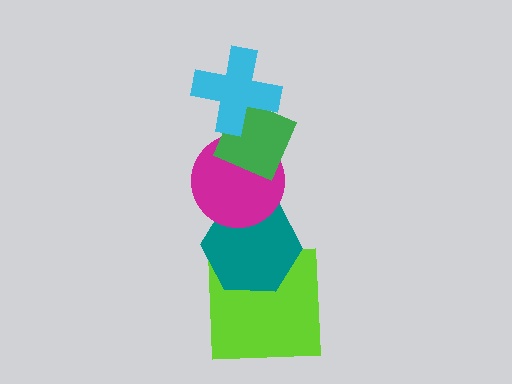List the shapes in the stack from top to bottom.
From top to bottom: the cyan cross, the green diamond, the magenta circle, the teal hexagon, the lime square.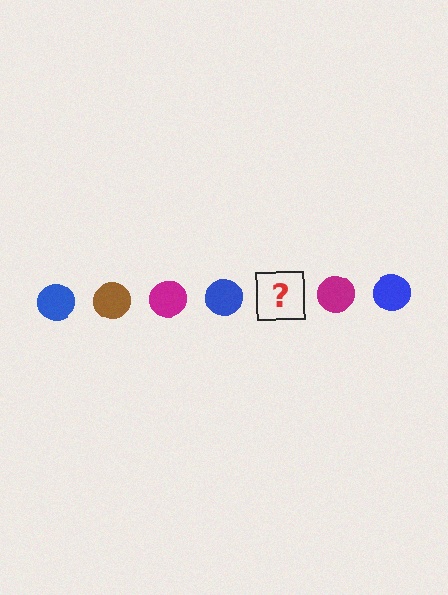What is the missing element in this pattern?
The missing element is a brown circle.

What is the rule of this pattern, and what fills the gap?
The rule is that the pattern cycles through blue, brown, magenta circles. The gap should be filled with a brown circle.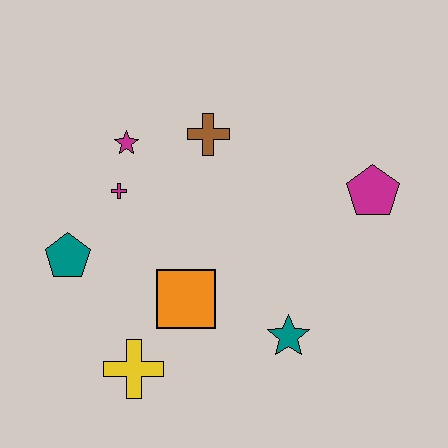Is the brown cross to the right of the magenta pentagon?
No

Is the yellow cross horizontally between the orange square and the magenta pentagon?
No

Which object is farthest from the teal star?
The magenta star is farthest from the teal star.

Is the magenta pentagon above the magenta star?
No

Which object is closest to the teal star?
The orange square is closest to the teal star.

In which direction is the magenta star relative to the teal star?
The magenta star is above the teal star.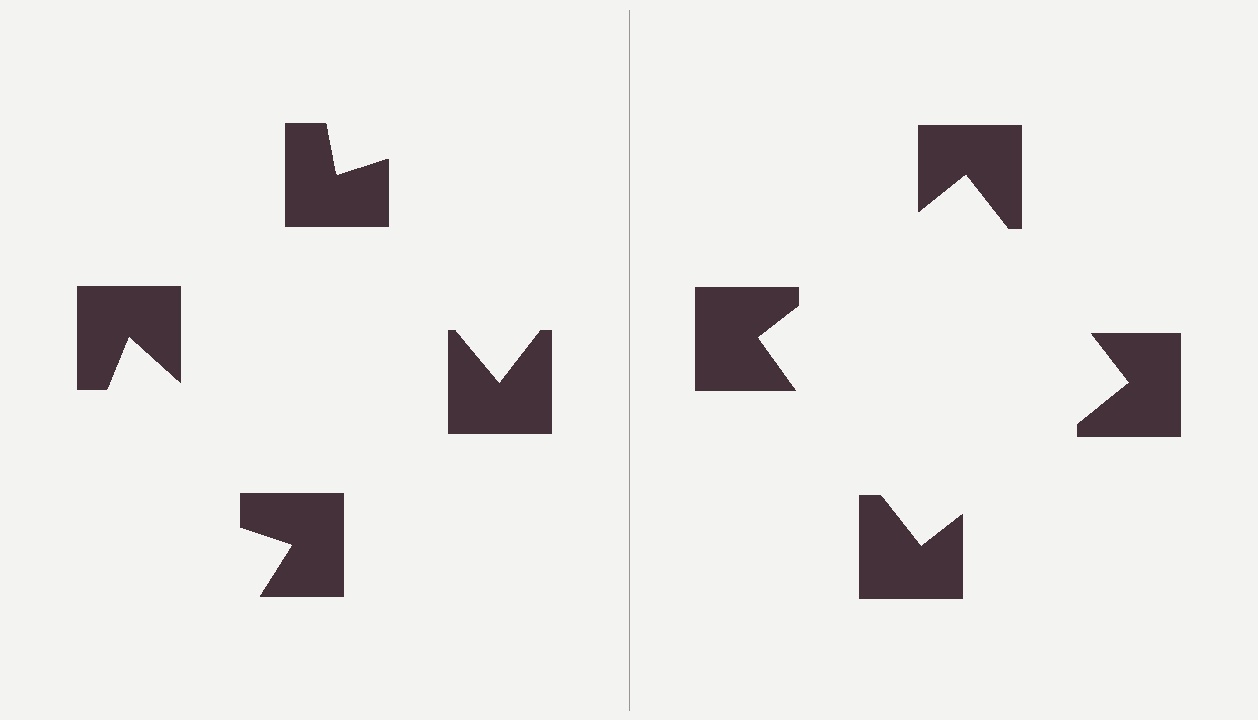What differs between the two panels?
The notched squares are positioned identically on both sides; only the wedge orientations differ. On the right they align to a square; on the left they are misaligned.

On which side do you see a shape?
An illusory square appears on the right side. On the left side the wedge cuts are rotated, so no coherent shape forms.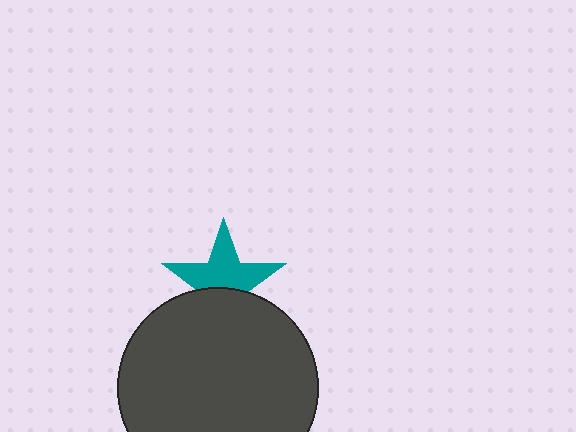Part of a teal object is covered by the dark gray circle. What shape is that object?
It is a star.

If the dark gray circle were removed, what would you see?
You would see the complete teal star.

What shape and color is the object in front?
The object in front is a dark gray circle.